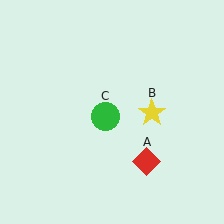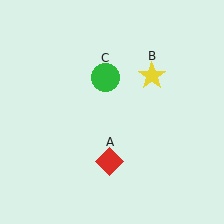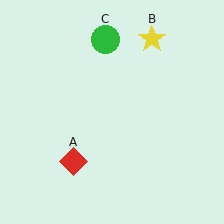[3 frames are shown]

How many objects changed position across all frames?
3 objects changed position: red diamond (object A), yellow star (object B), green circle (object C).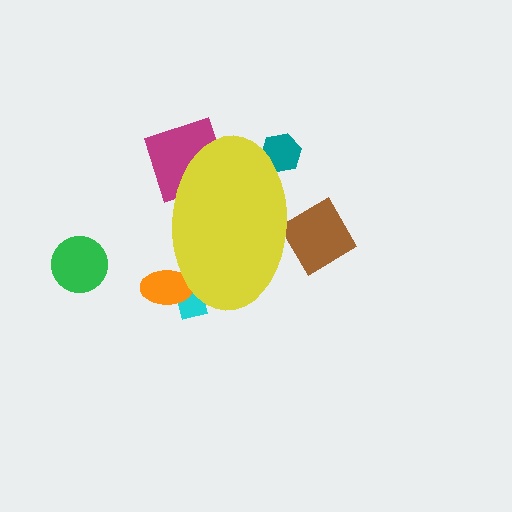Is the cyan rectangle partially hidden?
Yes, the cyan rectangle is partially hidden behind the yellow ellipse.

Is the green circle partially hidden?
No, the green circle is fully visible.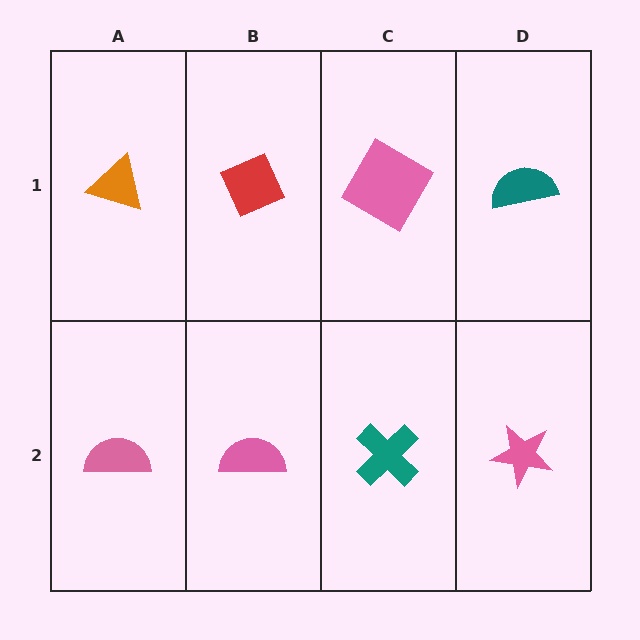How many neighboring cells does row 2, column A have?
2.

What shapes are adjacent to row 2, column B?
A red diamond (row 1, column B), a pink semicircle (row 2, column A), a teal cross (row 2, column C).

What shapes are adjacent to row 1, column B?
A pink semicircle (row 2, column B), an orange triangle (row 1, column A), a pink diamond (row 1, column C).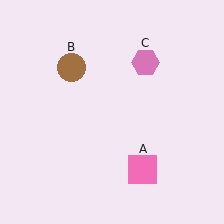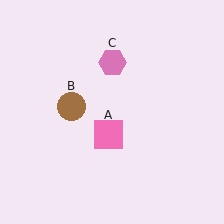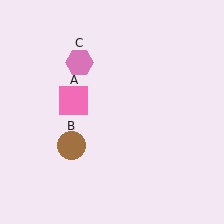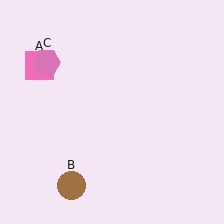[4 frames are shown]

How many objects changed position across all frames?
3 objects changed position: pink square (object A), brown circle (object B), pink hexagon (object C).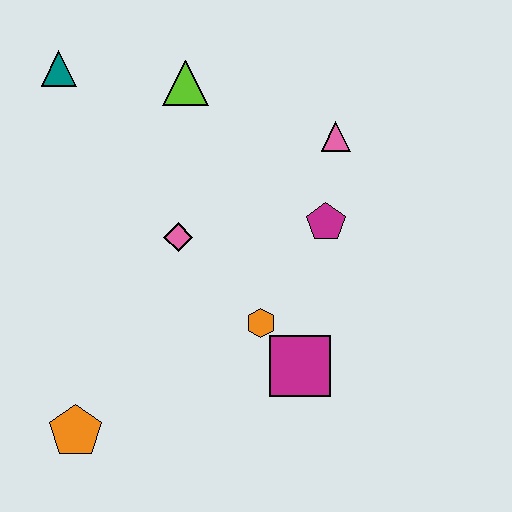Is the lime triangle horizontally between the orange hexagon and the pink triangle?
No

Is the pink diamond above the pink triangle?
No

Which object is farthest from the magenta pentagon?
The orange pentagon is farthest from the magenta pentagon.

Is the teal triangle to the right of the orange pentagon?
No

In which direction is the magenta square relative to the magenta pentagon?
The magenta square is below the magenta pentagon.